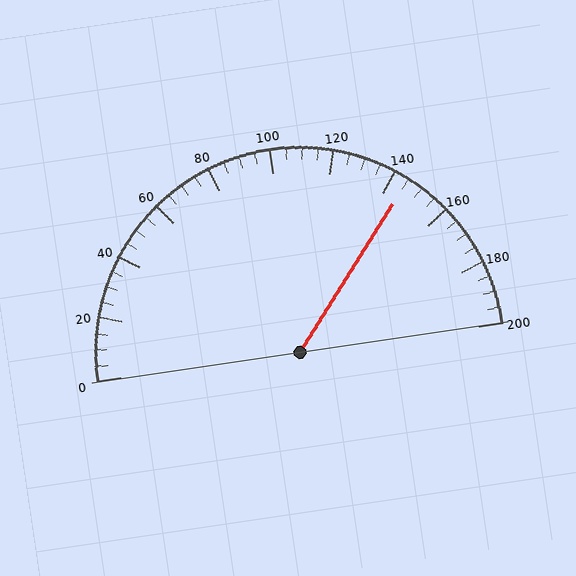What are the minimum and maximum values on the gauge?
The gauge ranges from 0 to 200.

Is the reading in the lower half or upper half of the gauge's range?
The reading is in the upper half of the range (0 to 200).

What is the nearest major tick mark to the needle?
The nearest major tick mark is 140.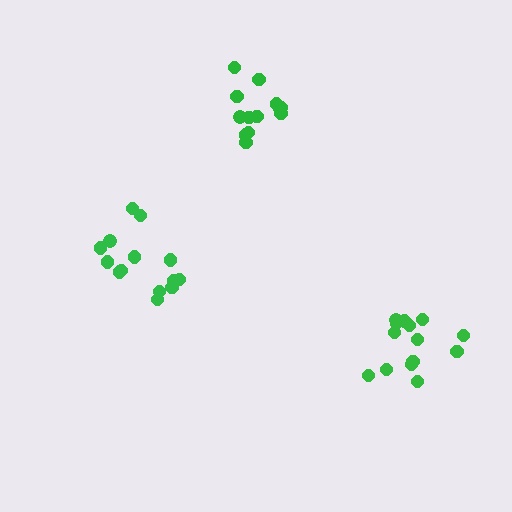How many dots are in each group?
Group 1: 14 dots, Group 2: 14 dots, Group 3: 13 dots (41 total).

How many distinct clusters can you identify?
There are 3 distinct clusters.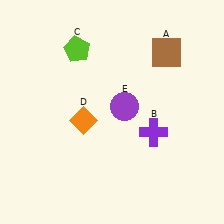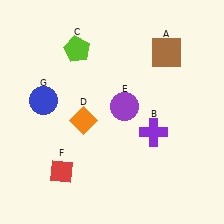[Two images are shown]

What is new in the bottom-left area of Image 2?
A red diamond (F) was added in the bottom-left area of Image 2.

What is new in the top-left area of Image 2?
A blue circle (G) was added in the top-left area of Image 2.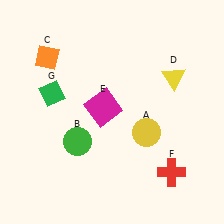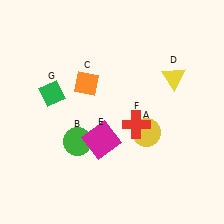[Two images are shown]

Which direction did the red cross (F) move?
The red cross (F) moved up.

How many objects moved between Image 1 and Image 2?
3 objects moved between the two images.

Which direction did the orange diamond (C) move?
The orange diamond (C) moved right.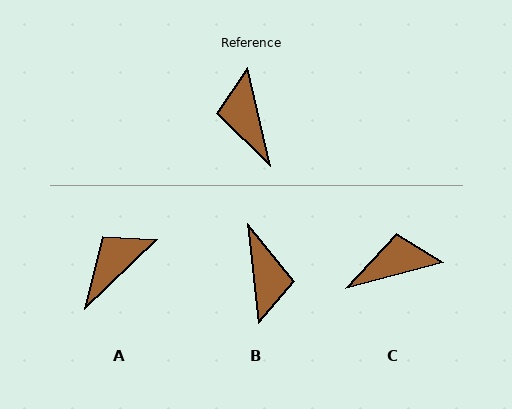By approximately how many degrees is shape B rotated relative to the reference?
Approximately 173 degrees counter-clockwise.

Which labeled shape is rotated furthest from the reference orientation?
B, about 173 degrees away.